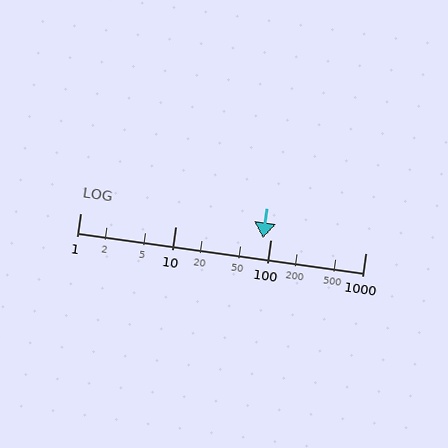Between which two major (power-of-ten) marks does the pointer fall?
The pointer is between 10 and 100.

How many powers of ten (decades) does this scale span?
The scale spans 3 decades, from 1 to 1000.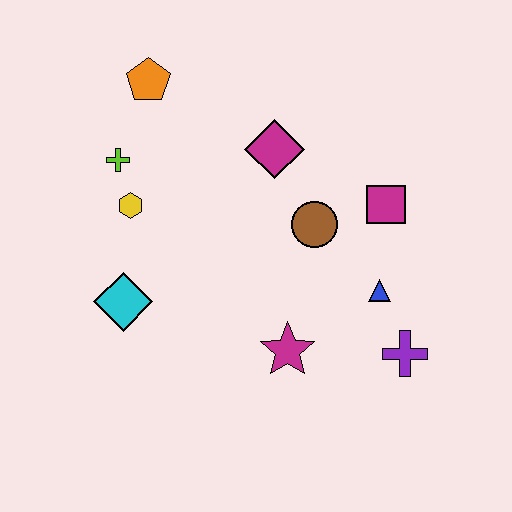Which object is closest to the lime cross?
The yellow hexagon is closest to the lime cross.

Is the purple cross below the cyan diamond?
Yes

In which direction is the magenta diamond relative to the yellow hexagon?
The magenta diamond is to the right of the yellow hexagon.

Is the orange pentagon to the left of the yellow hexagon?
No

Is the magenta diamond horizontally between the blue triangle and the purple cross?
No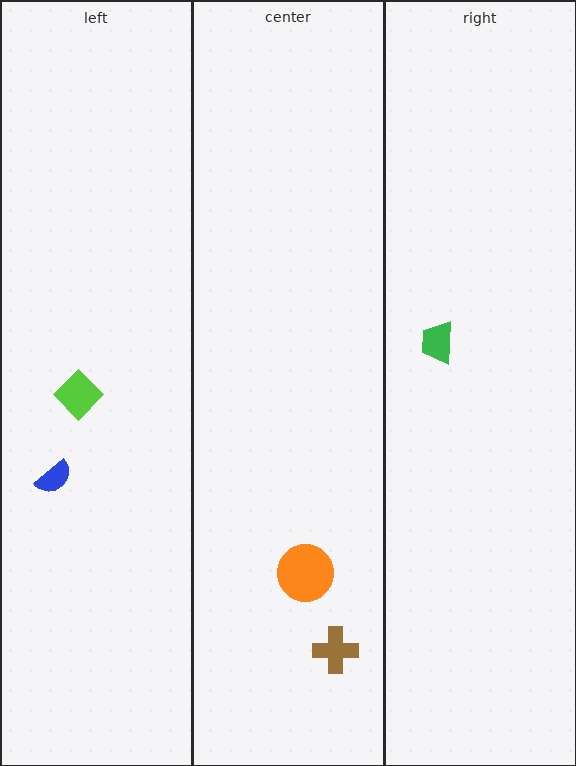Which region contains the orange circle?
The center region.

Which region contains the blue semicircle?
The left region.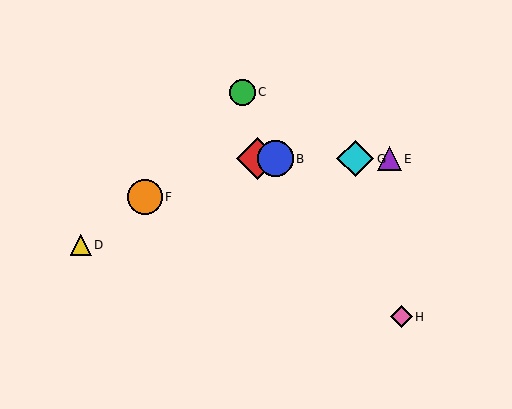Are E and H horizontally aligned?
No, E is at y≈159 and H is at y≈317.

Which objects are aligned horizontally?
Objects A, B, E, G are aligned horizontally.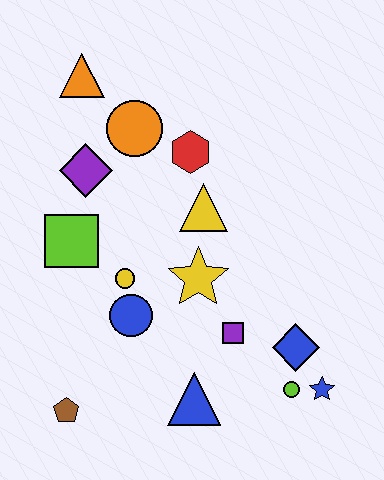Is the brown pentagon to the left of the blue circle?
Yes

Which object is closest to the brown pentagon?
The blue circle is closest to the brown pentagon.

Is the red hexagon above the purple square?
Yes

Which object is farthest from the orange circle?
The blue star is farthest from the orange circle.